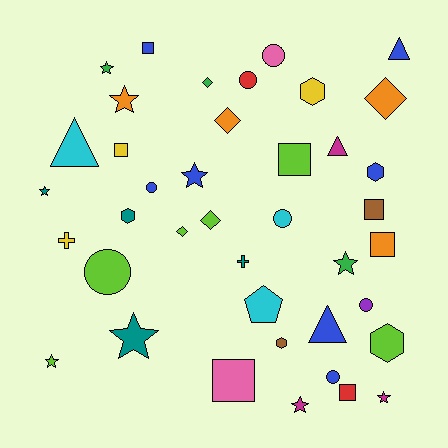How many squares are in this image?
There are 7 squares.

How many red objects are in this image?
There are 2 red objects.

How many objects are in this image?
There are 40 objects.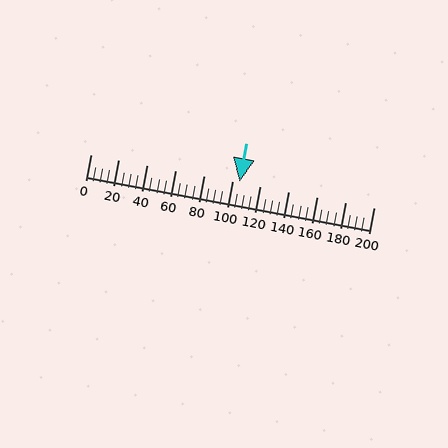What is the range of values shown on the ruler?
The ruler shows values from 0 to 200.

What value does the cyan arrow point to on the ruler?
The cyan arrow points to approximately 105.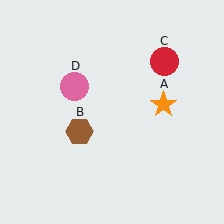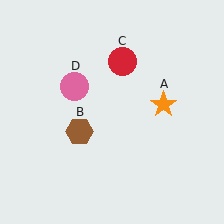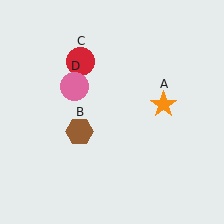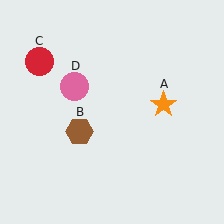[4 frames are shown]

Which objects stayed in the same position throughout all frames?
Orange star (object A) and brown hexagon (object B) and pink circle (object D) remained stationary.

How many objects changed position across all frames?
1 object changed position: red circle (object C).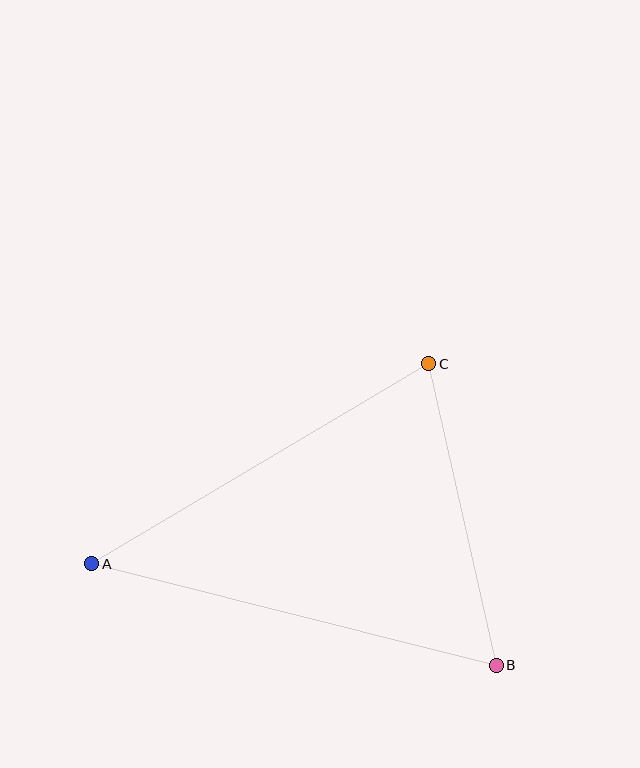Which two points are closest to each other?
Points B and C are closest to each other.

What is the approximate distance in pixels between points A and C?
The distance between A and C is approximately 392 pixels.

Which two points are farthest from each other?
Points A and B are farthest from each other.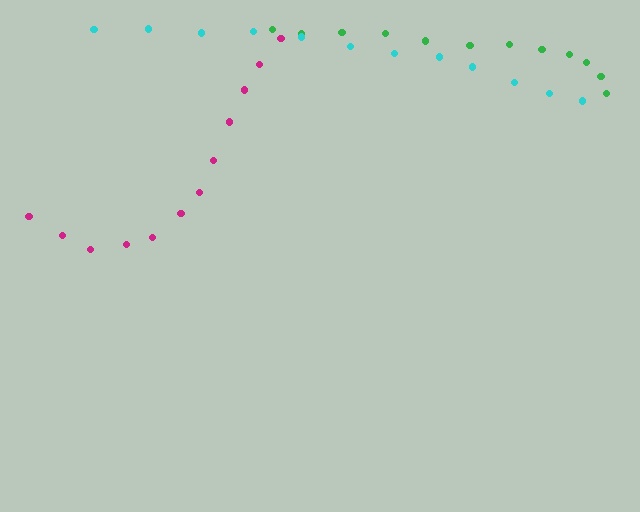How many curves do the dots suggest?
There are 3 distinct paths.